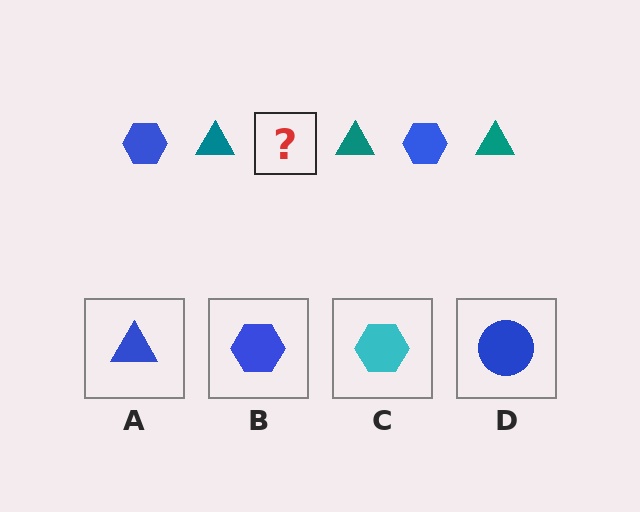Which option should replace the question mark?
Option B.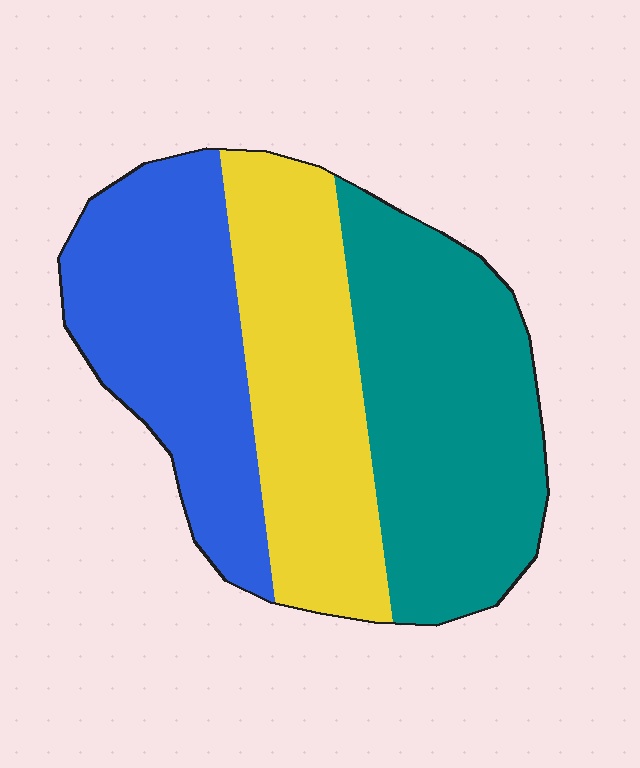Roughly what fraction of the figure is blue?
Blue covers 31% of the figure.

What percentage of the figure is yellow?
Yellow covers 31% of the figure.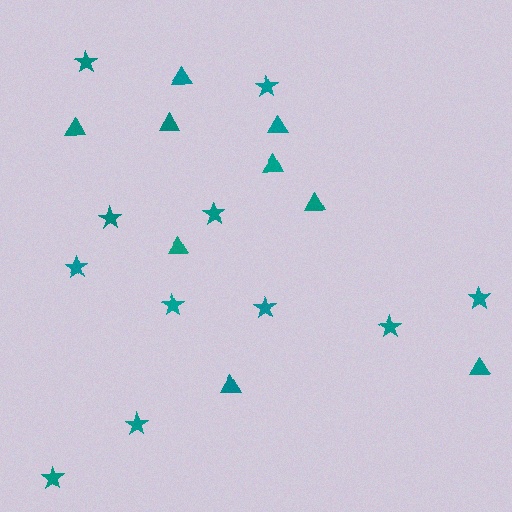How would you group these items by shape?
There are 2 groups: one group of stars (11) and one group of triangles (9).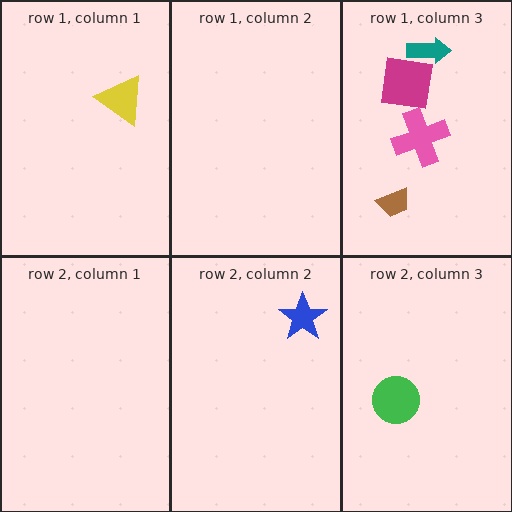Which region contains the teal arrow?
The row 1, column 3 region.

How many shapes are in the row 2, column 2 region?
1.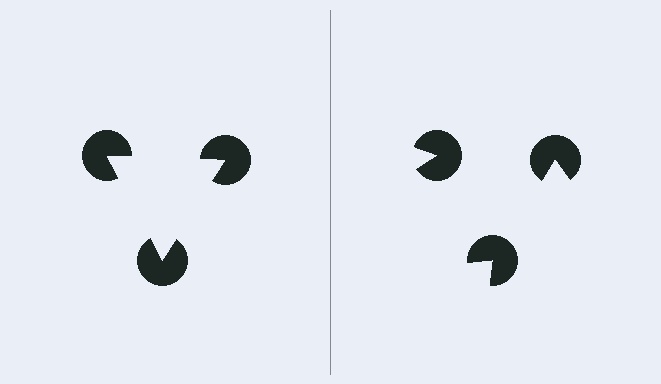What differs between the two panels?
The pac-man discs are positioned identically on both sides; only the wedge orientations differ. On the left they align to a triangle; on the right they are misaligned.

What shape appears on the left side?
An illusory triangle.